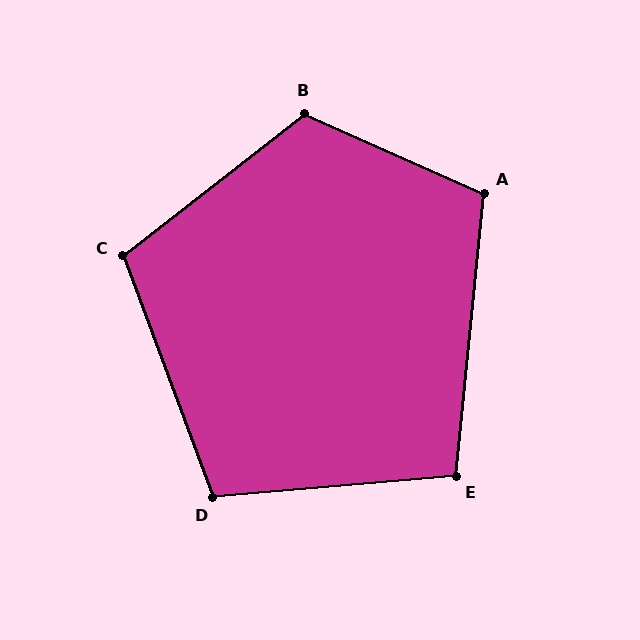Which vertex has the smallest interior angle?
E, at approximately 101 degrees.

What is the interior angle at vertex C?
Approximately 108 degrees (obtuse).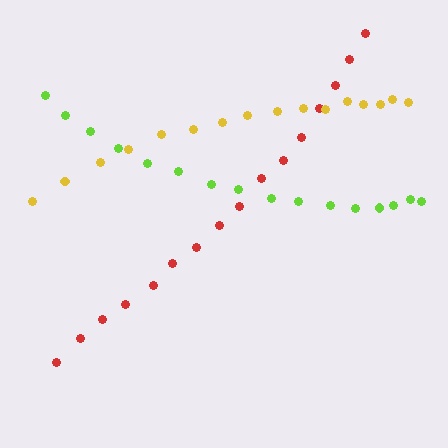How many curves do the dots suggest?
There are 3 distinct paths.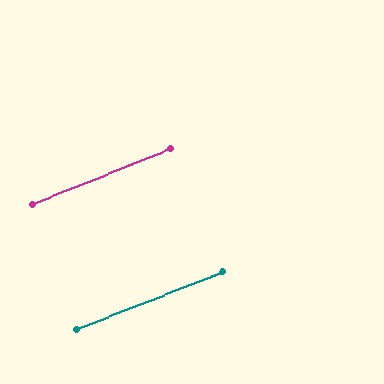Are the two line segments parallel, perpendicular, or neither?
Parallel — their directions differ by only 0.0°.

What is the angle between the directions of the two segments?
Approximately 0 degrees.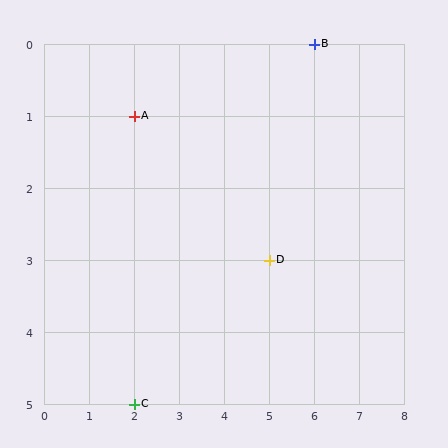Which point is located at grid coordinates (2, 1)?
Point A is at (2, 1).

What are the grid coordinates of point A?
Point A is at grid coordinates (2, 1).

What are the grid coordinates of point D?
Point D is at grid coordinates (5, 3).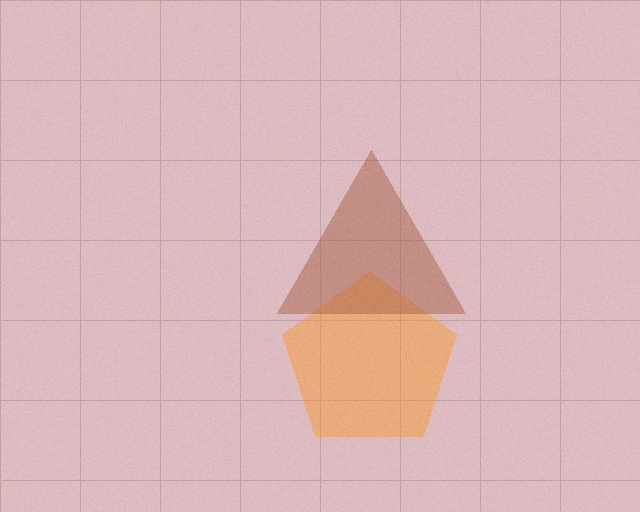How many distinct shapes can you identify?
There are 2 distinct shapes: an orange pentagon, a brown triangle.